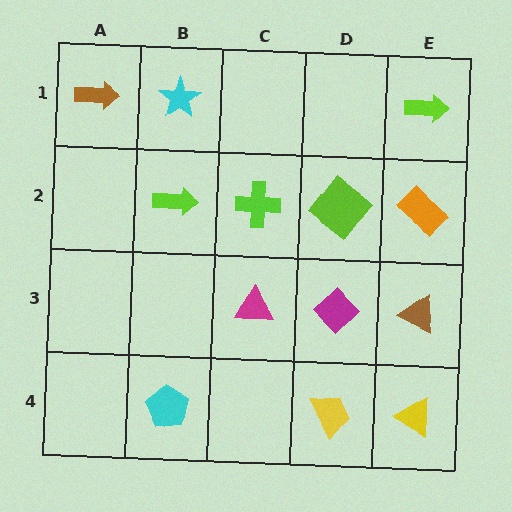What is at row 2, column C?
A lime cross.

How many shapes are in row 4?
3 shapes.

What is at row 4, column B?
A cyan pentagon.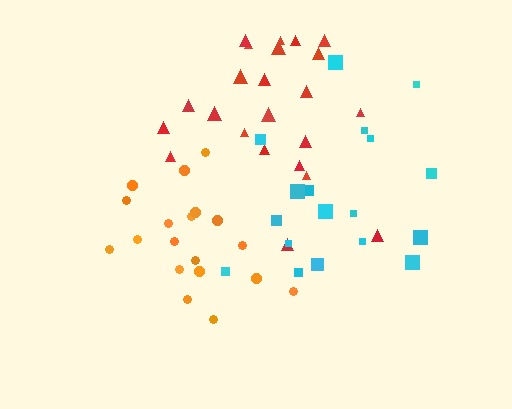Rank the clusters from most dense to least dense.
orange, red, cyan.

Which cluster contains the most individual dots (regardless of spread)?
Red (24).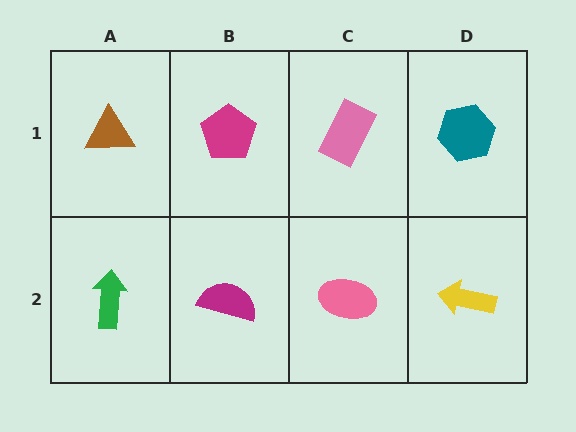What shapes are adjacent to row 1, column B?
A magenta semicircle (row 2, column B), a brown triangle (row 1, column A), a pink rectangle (row 1, column C).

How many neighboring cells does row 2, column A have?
2.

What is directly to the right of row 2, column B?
A pink ellipse.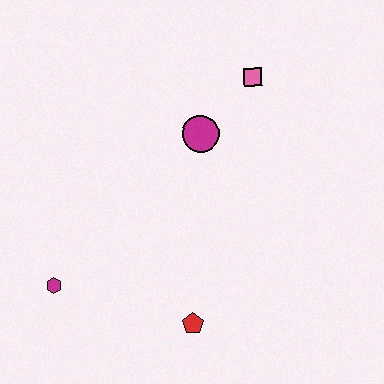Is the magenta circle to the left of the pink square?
Yes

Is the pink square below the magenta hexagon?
No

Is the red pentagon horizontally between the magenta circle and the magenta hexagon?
Yes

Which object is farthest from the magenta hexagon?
The pink square is farthest from the magenta hexagon.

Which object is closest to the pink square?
The magenta circle is closest to the pink square.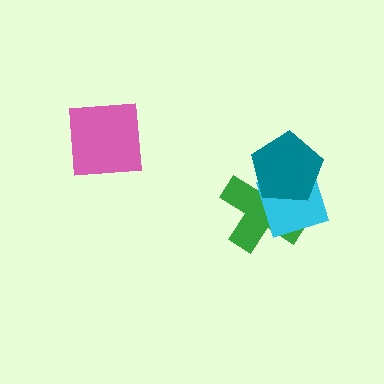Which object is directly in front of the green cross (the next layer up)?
The cyan diamond is directly in front of the green cross.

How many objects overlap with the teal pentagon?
2 objects overlap with the teal pentagon.